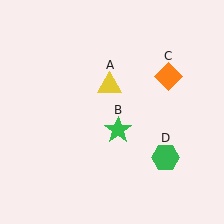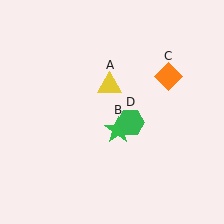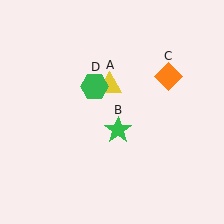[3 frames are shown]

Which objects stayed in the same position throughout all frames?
Yellow triangle (object A) and green star (object B) and orange diamond (object C) remained stationary.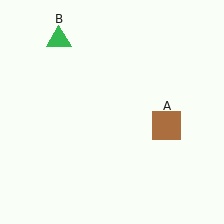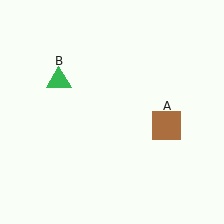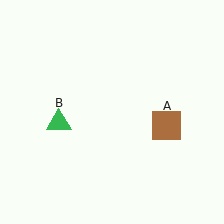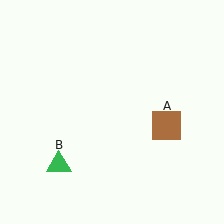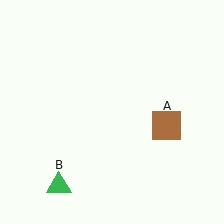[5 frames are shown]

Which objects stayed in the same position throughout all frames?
Brown square (object A) remained stationary.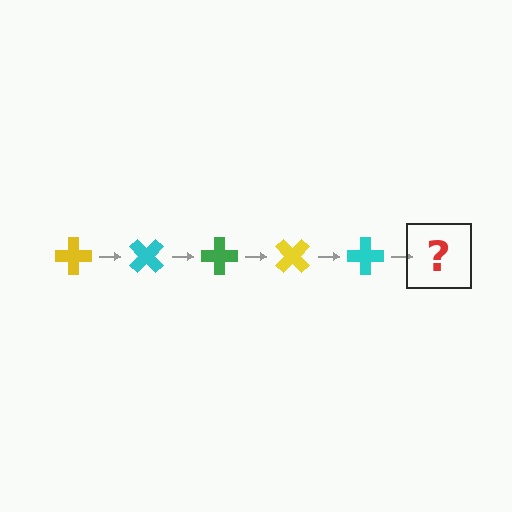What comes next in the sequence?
The next element should be a green cross, rotated 225 degrees from the start.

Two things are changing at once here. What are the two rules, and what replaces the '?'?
The two rules are that it rotates 45 degrees each step and the color cycles through yellow, cyan, and green. The '?' should be a green cross, rotated 225 degrees from the start.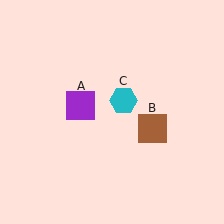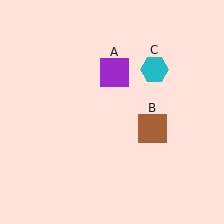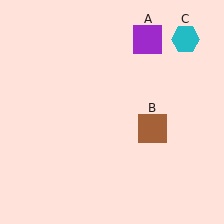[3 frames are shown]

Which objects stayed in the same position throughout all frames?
Brown square (object B) remained stationary.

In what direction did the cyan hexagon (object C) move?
The cyan hexagon (object C) moved up and to the right.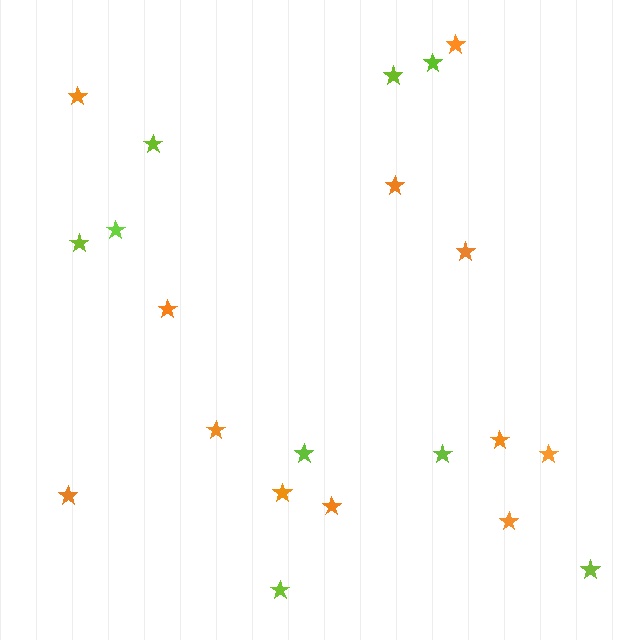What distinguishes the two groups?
There are 2 groups: one group of lime stars (9) and one group of orange stars (12).